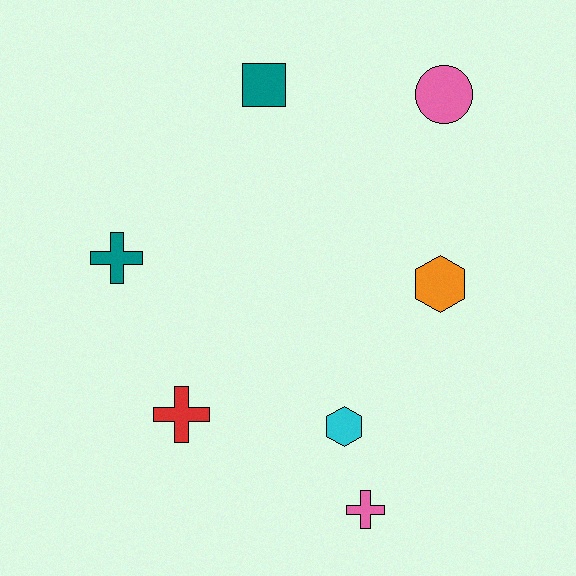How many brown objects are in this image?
There are no brown objects.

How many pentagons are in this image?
There are no pentagons.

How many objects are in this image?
There are 7 objects.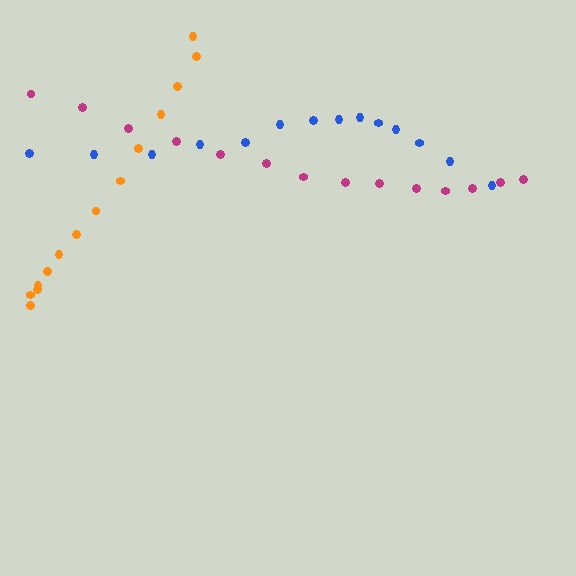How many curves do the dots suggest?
There are 3 distinct paths.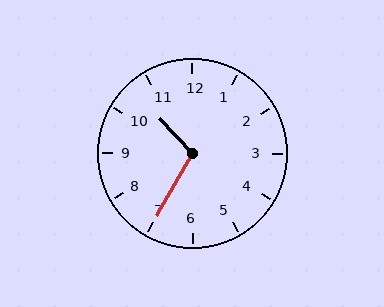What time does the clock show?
10:35.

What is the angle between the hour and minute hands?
Approximately 108 degrees.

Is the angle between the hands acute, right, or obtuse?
It is obtuse.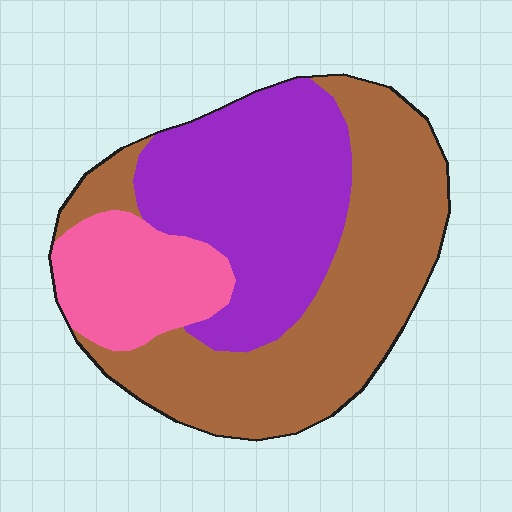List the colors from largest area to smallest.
From largest to smallest: brown, purple, pink.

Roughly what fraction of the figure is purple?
Purple takes up between a third and a half of the figure.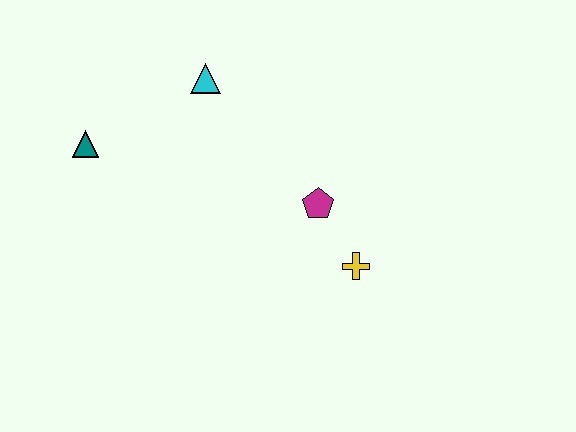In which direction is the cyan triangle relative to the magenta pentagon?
The cyan triangle is above the magenta pentagon.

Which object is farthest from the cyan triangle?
The yellow cross is farthest from the cyan triangle.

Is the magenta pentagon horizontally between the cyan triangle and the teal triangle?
No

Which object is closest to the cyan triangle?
The teal triangle is closest to the cyan triangle.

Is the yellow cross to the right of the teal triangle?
Yes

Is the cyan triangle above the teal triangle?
Yes